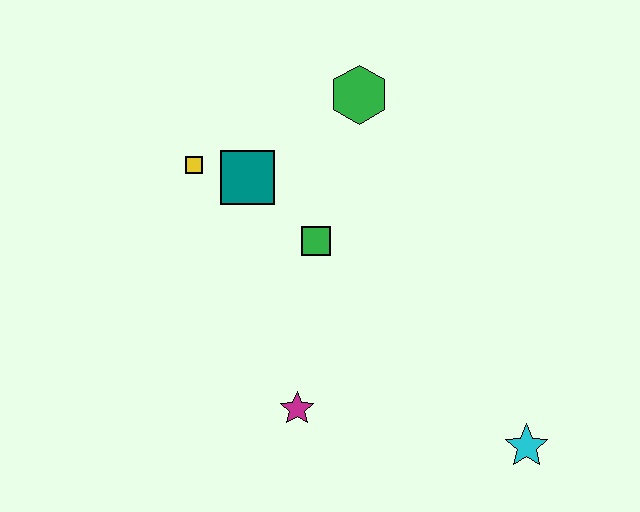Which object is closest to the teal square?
The yellow square is closest to the teal square.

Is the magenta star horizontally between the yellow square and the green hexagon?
Yes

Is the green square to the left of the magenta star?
No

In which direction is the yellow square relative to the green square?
The yellow square is to the left of the green square.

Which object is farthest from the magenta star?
The green hexagon is farthest from the magenta star.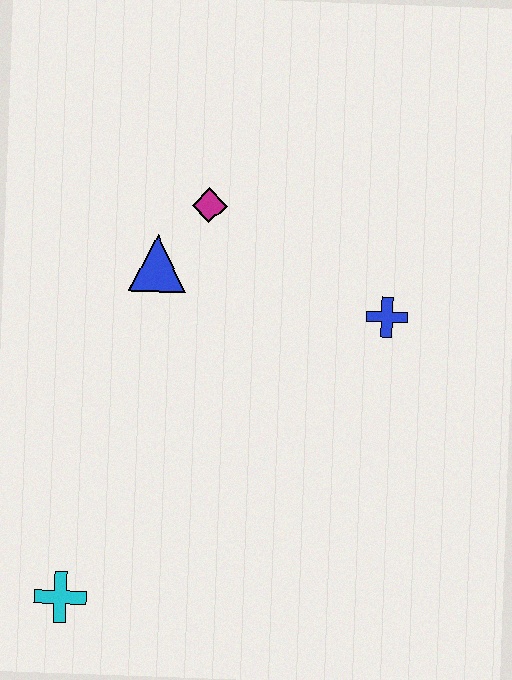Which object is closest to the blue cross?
The magenta diamond is closest to the blue cross.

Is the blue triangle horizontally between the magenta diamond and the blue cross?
No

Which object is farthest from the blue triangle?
The cyan cross is farthest from the blue triangle.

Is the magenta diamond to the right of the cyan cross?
Yes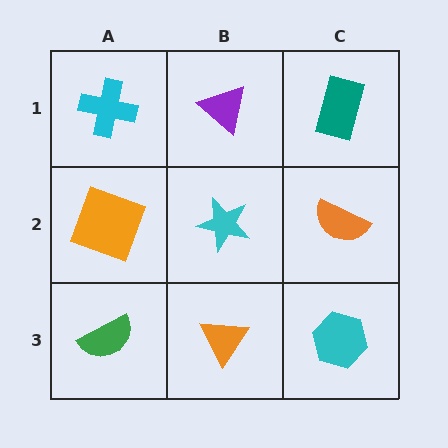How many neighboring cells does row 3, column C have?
2.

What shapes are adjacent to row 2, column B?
A purple triangle (row 1, column B), an orange triangle (row 3, column B), an orange square (row 2, column A), an orange semicircle (row 2, column C).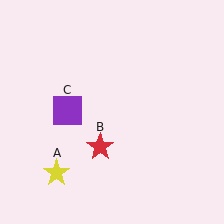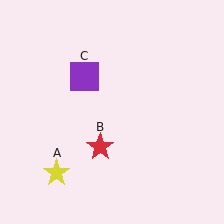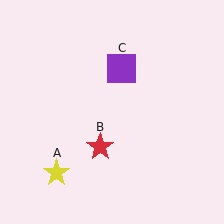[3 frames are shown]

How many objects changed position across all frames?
1 object changed position: purple square (object C).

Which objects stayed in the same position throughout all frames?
Yellow star (object A) and red star (object B) remained stationary.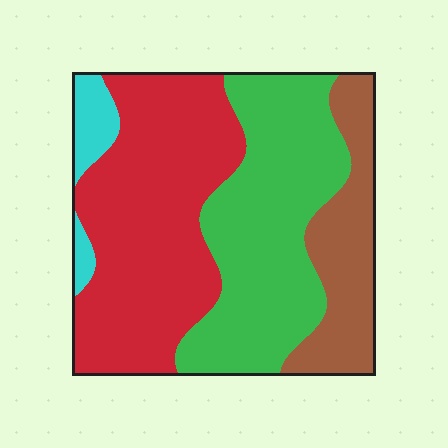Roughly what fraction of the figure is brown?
Brown covers roughly 20% of the figure.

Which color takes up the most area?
Red, at roughly 40%.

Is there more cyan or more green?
Green.